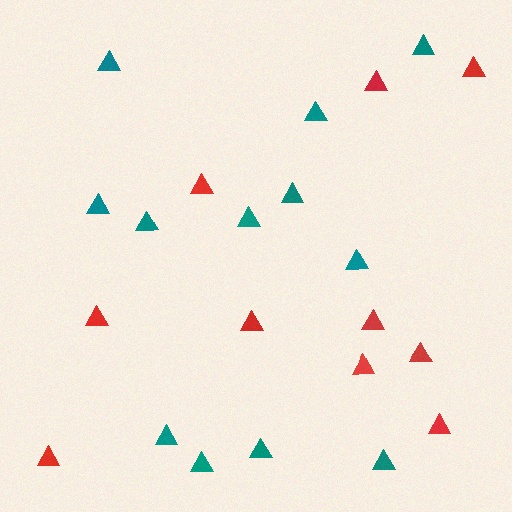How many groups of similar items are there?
There are 2 groups: one group of red triangles (10) and one group of teal triangles (12).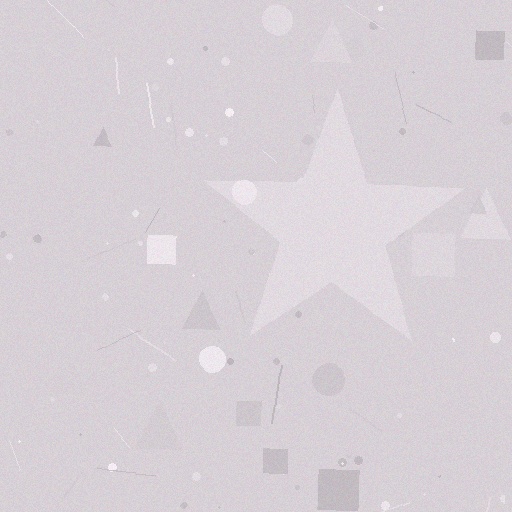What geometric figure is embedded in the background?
A star is embedded in the background.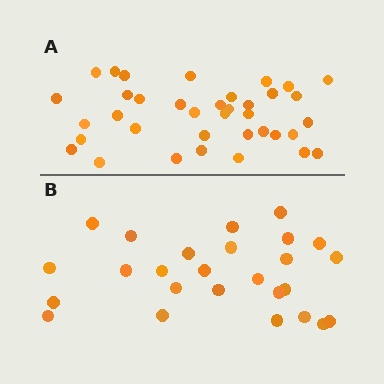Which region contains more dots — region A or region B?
Region A (the top region) has more dots.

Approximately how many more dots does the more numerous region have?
Region A has roughly 12 or so more dots than region B.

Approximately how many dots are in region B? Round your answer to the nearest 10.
About 30 dots. (The exact count is 26, which rounds to 30.)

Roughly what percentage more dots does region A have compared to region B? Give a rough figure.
About 40% more.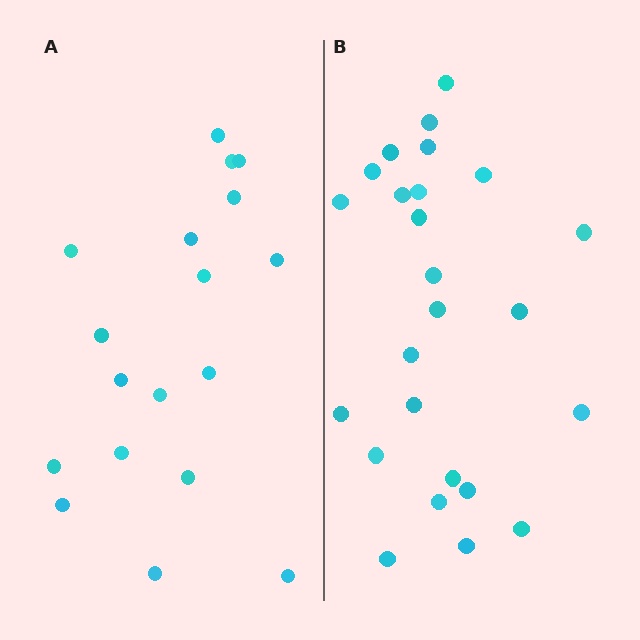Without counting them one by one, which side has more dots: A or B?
Region B (the right region) has more dots.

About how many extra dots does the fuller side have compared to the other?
Region B has roughly 8 or so more dots than region A.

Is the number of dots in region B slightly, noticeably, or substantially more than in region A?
Region B has noticeably more, but not dramatically so. The ratio is roughly 1.4 to 1.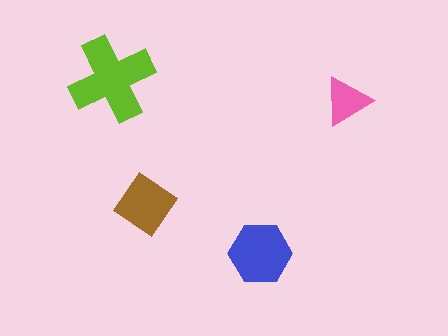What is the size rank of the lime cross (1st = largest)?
1st.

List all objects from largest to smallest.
The lime cross, the blue hexagon, the brown diamond, the pink triangle.